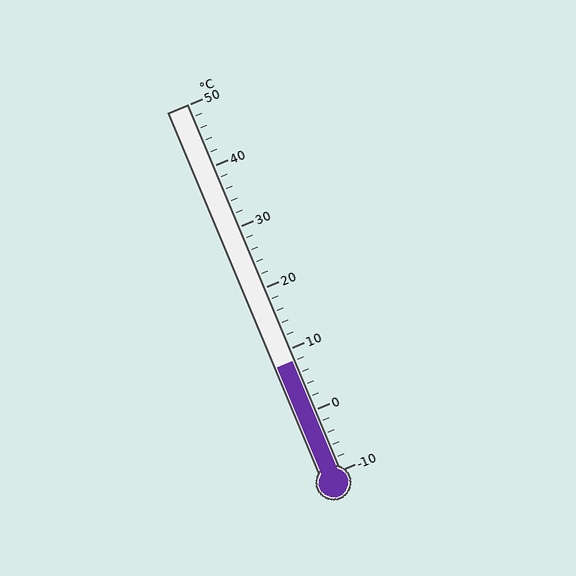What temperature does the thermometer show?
The thermometer shows approximately 8°C.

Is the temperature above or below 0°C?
The temperature is above 0°C.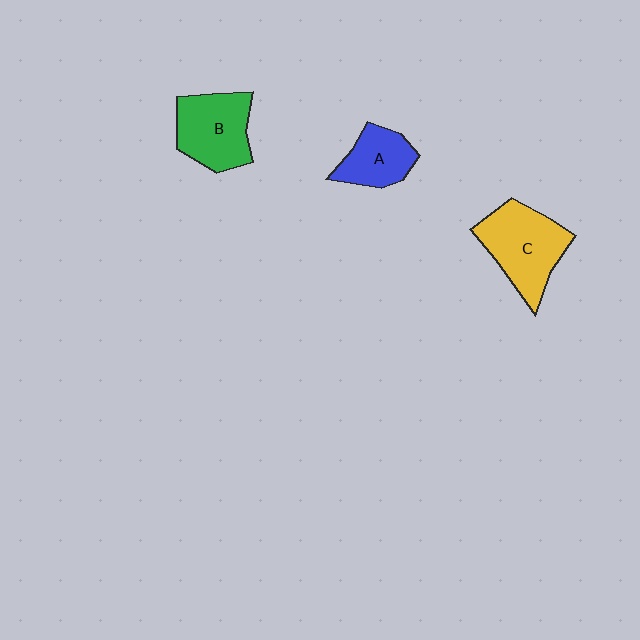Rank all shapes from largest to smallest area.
From largest to smallest: C (yellow), B (green), A (blue).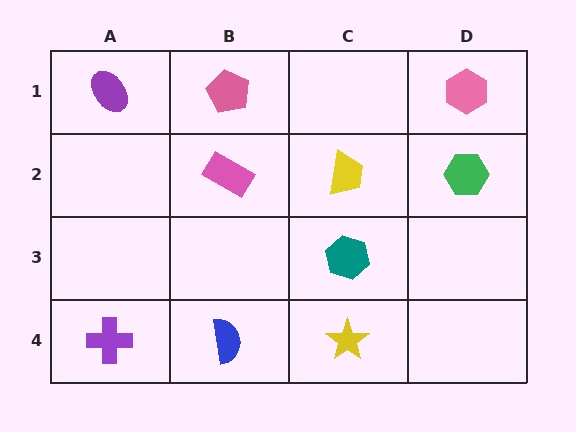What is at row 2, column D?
A green hexagon.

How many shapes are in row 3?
1 shape.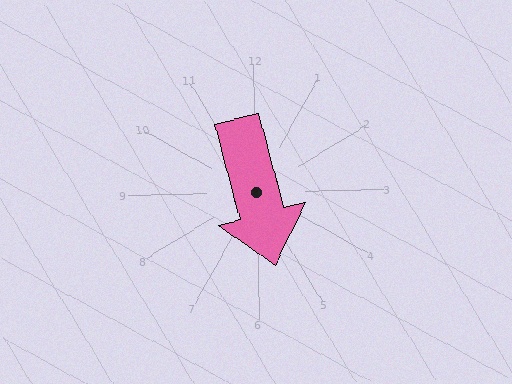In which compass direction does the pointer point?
South.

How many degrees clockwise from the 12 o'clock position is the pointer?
Approximately 166 degrees.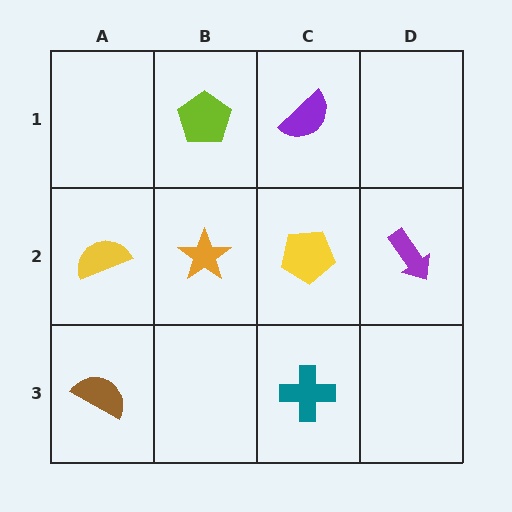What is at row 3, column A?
A brown semicircle.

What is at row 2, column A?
A yellow semicircle.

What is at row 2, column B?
An orange star.